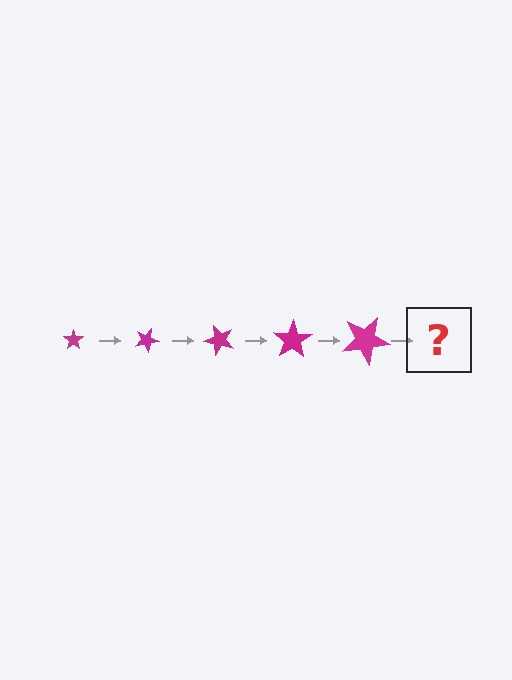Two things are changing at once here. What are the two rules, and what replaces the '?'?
The two rules are that the star grows larger each step and it rotates 25 degrees each step. The '?' should be a star, larger than the previous one and rotated 125 degrees from the start.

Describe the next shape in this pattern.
It should be a star, larger than the previous one and rotated 125 degrees from the start.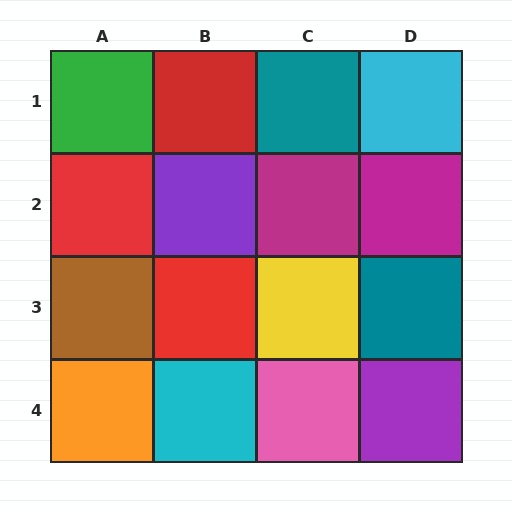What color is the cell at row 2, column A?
Red.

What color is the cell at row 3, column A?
Brown.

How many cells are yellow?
1 cell is yellow.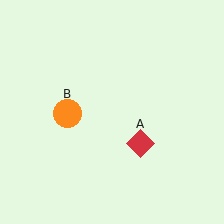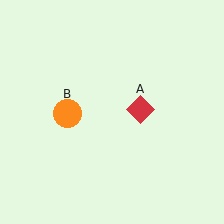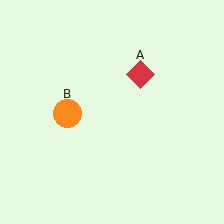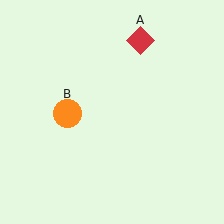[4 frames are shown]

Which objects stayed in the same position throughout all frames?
Orange circle (object B) remained stationary.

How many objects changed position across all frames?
1 object changed position: red diamond (object A).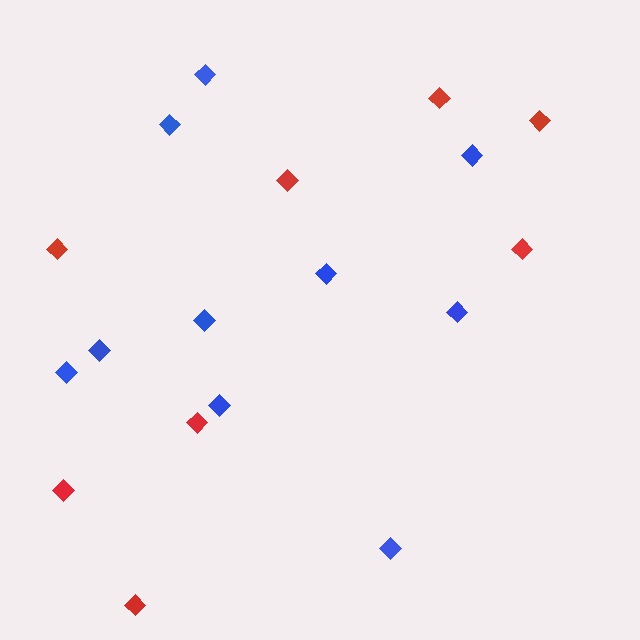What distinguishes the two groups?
There are 2 groups: one group of blue diamonds (10) and one group of red diamonds (8).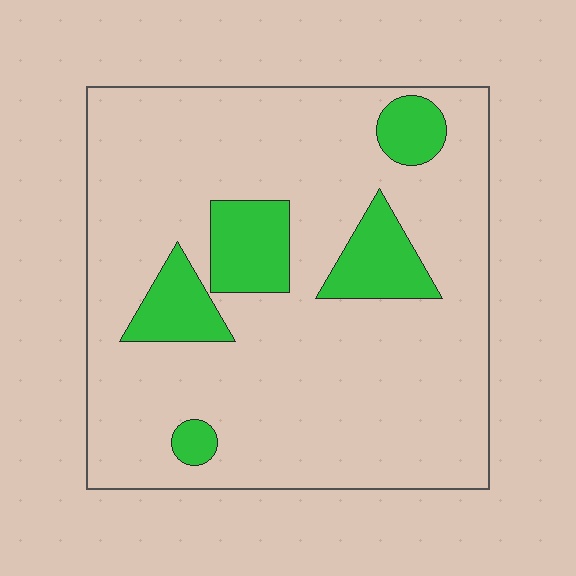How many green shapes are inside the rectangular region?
5.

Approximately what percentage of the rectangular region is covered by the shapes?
Approximately 15%.